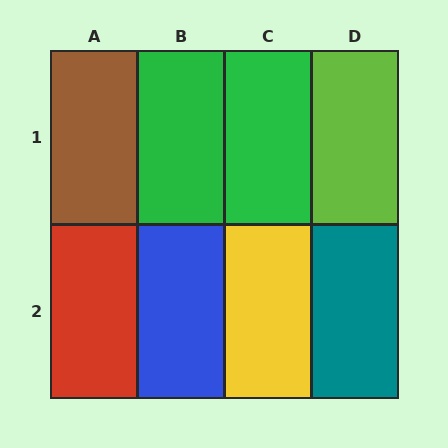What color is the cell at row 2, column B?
Blue.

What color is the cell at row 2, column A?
Red.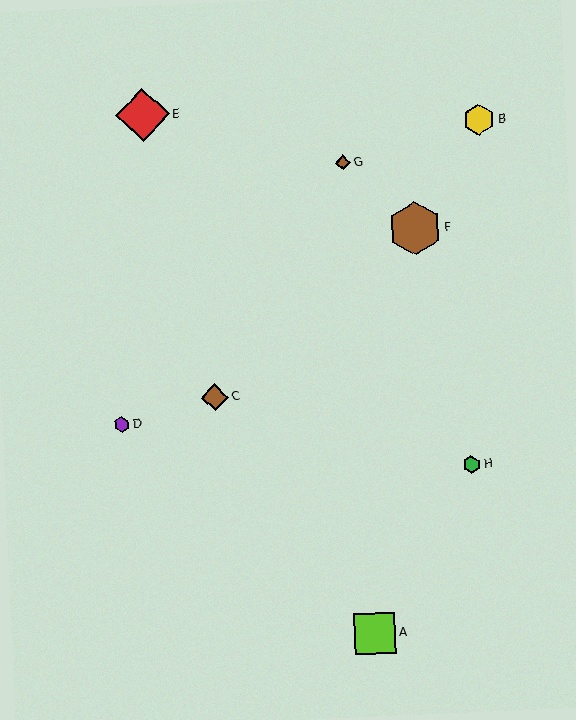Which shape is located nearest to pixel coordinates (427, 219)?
The brown hexagon (labeled F) at (415, 229) is nearest to that location.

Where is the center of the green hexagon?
The center of the green hexagon is at (472, 465).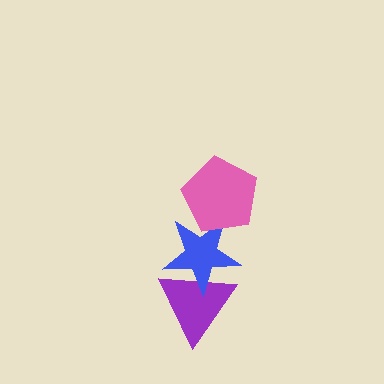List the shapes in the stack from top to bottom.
From top to bottom: the pink pentagon, the blue star, the purple triangle.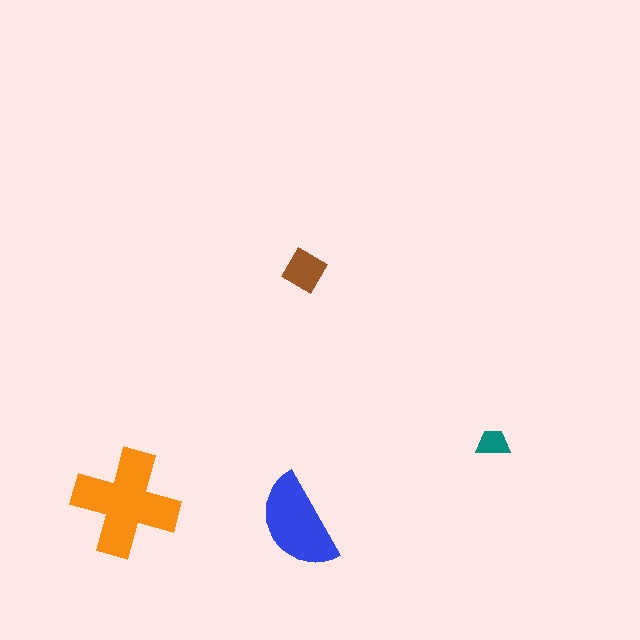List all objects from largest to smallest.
The orange cross, the blue semicircle, the brown diamond, the teal trapezoid.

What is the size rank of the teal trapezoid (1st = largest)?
4th.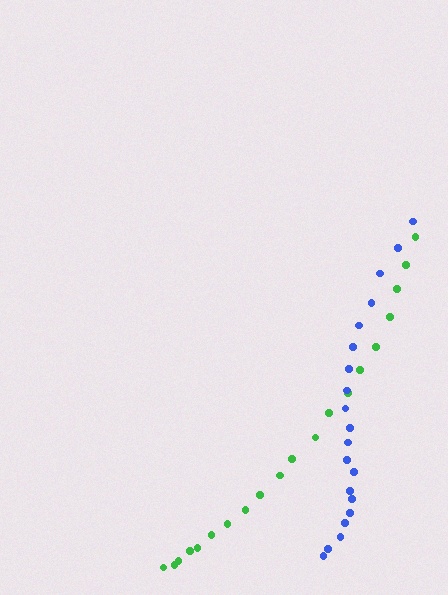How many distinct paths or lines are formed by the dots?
There are 2 distinct paths.